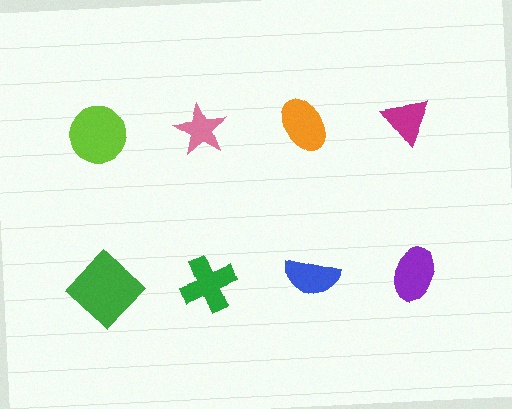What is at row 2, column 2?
A green cross.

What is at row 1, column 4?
A magenta triangle.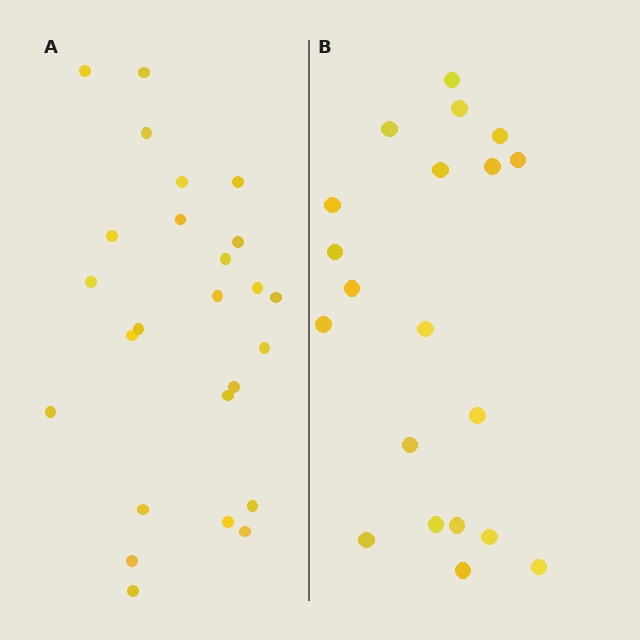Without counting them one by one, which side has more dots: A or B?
Region A (the left region) has more dots.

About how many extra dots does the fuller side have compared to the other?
Region A has about 5 more dots than region B.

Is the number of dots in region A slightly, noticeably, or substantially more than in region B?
Region A has noticeably more, but not dramatically so. The ratio is roughly 1.2 to 1.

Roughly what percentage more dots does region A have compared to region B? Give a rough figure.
About 25% more.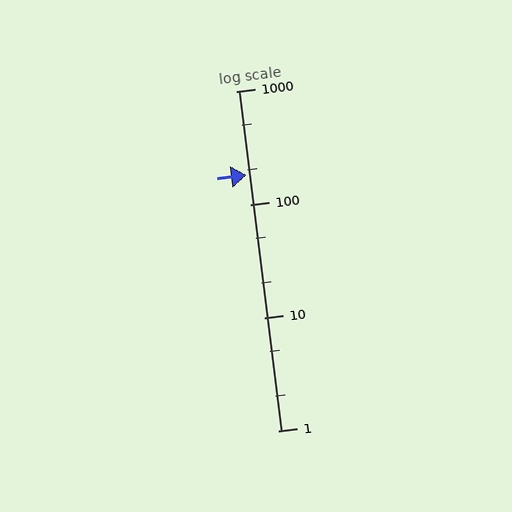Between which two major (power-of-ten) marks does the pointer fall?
The pointer is between 100 and 1000.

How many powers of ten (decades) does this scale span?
The scale spans 3 decades, from 1 to 1000.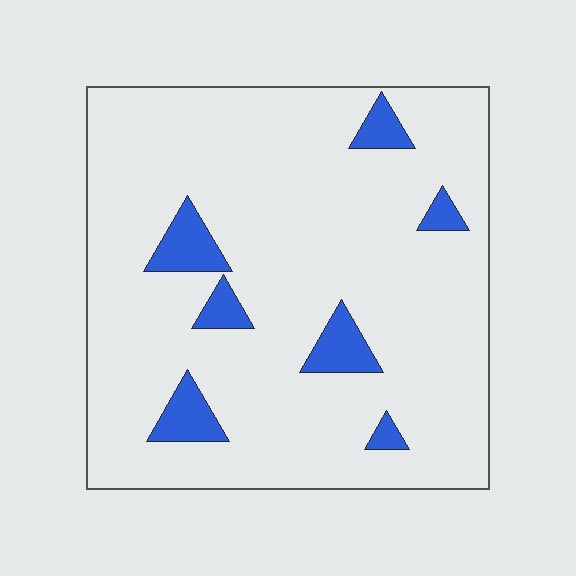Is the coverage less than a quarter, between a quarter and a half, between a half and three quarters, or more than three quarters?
Less than a quarter.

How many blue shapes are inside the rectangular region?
7.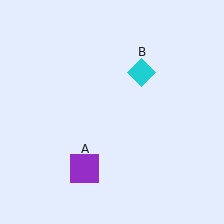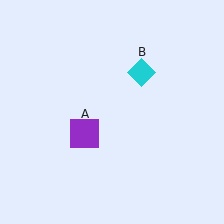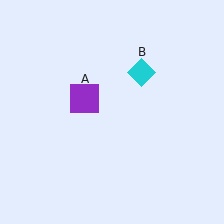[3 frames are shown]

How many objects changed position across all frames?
1 object changed position: purple square (object A).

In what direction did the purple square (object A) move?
The purple square (object A) moved up.